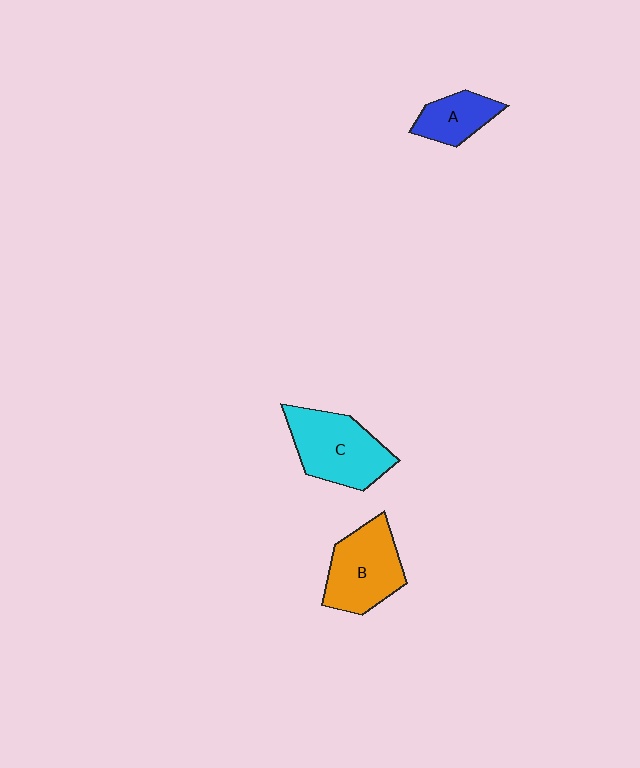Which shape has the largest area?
Shape C (cyan).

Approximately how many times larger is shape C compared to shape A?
Approximately 1.9 times.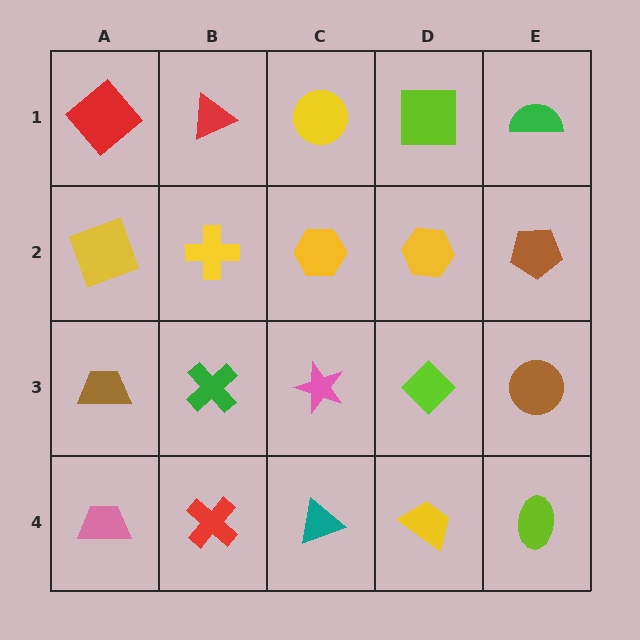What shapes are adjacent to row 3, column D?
A yellow hexagon (row 2, column D), a yellow trapezoid (row 4, column D), a pink star (row 3, column C), a brown circle (row 3, column E).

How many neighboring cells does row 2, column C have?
4.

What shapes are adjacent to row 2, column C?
A yellow circle (row 1, column C), a pink star (row 3, column C), a yellow cross (row 2, column B), a yellow hexagon (row 2, column D).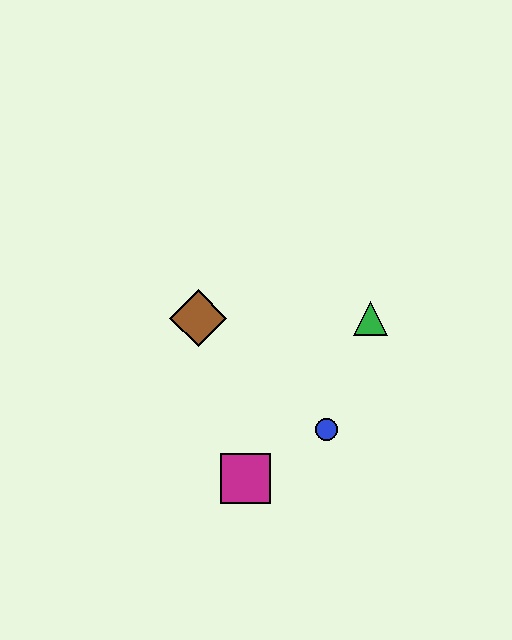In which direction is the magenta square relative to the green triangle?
The magenta square is below the green triangle.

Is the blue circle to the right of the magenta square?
Yes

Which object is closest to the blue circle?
The magenta square is closest to the blue circle.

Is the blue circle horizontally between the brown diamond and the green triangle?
Yes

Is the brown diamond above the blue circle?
Yes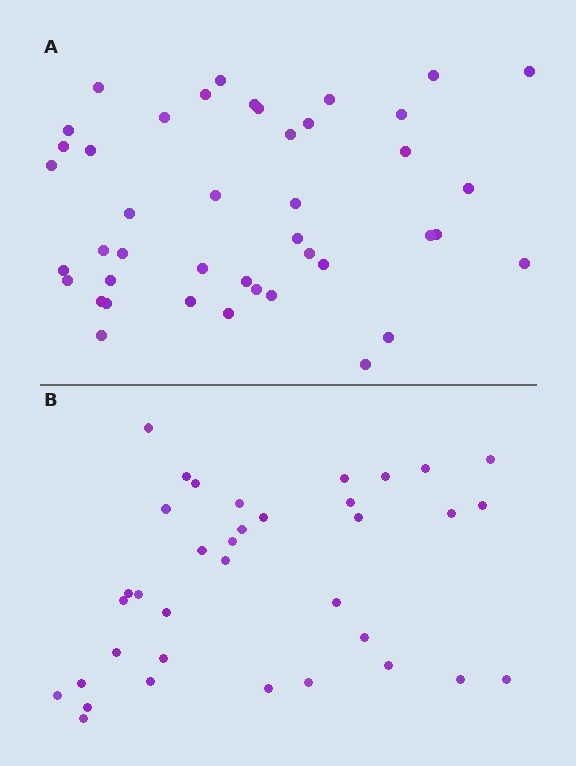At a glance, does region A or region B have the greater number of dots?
Region A (the top region) has more dots.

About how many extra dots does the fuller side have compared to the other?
Region A has roughly 8 or so more dots than region B.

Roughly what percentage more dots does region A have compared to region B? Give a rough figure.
About 20% more.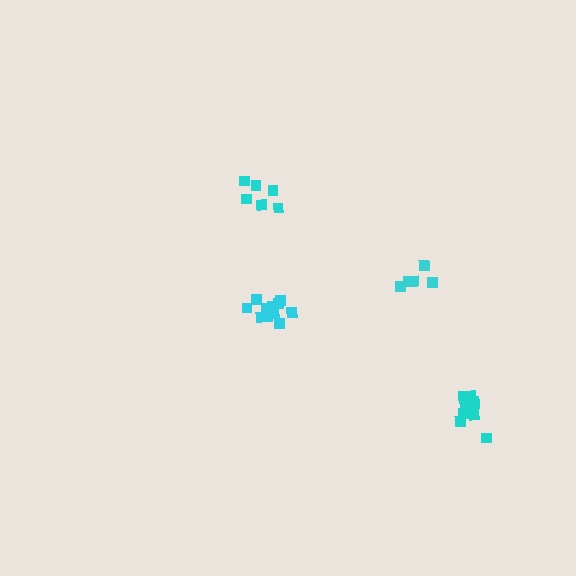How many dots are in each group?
Group 1: 6 dots, Group 2: 11 dots, Group 3: 11 dots, Group 4: 5 dots (33 total).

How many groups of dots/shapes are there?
There are 4 groups.